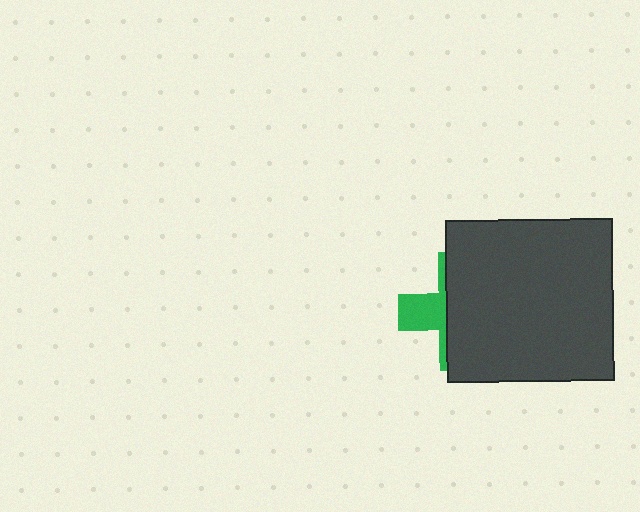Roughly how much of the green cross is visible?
A small part of it is visible (roughly 33%).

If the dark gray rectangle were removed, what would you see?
You would see the complete green cross.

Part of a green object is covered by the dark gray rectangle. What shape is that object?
It is a cross.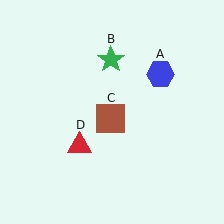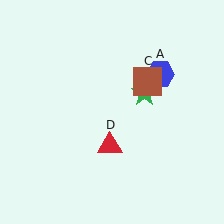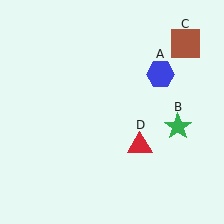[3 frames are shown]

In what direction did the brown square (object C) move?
The brown square (object C) moved up and to the right.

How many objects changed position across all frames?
3 objects changed position: green star (object B), brown square (object C), red triangle (object D).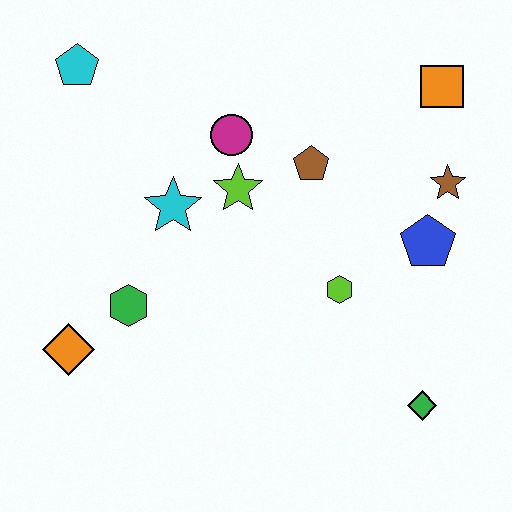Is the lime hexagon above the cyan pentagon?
No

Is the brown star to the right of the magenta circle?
Yes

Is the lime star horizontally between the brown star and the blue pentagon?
No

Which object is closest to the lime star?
The magenta circle is closest to the lime star.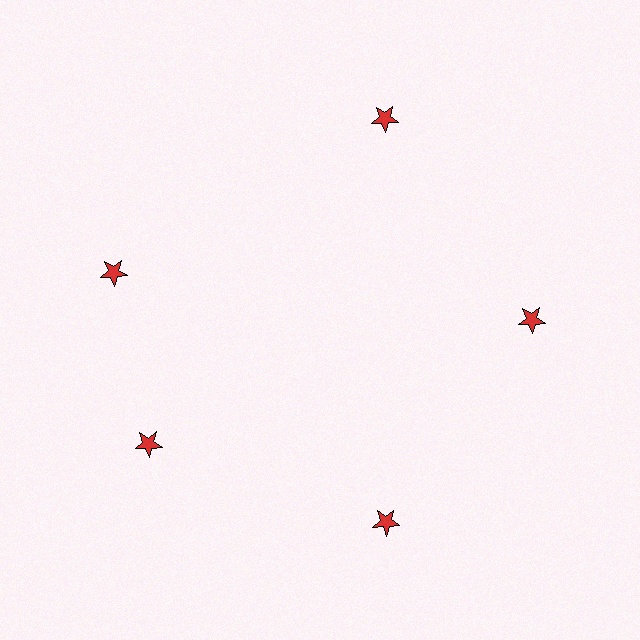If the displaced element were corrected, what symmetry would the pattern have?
It would have 5-fold rotational symmetry — the pattern would map onto itself every 72 degrees.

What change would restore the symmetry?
The symmetry would be restored by rotating it back into even spacing with its neighbors so that all 5 stars sit at equal angles and equal distance from the center.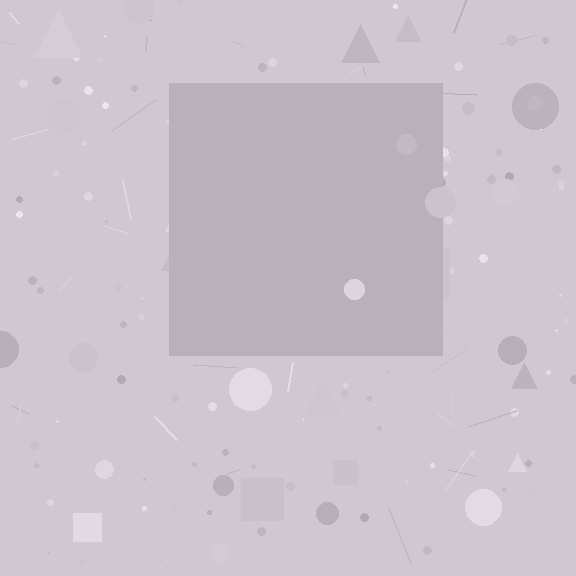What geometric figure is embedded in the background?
A square is embedded in the background.